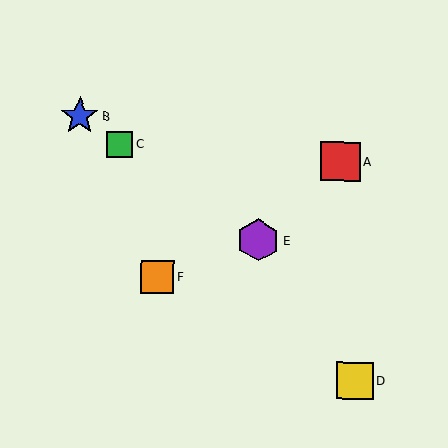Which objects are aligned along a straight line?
Objects B, C, E are aligned along a straight line.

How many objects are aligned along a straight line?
3 objects (B, C, E) are aligned along a straight line.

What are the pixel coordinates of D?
Object D is at (355, 381).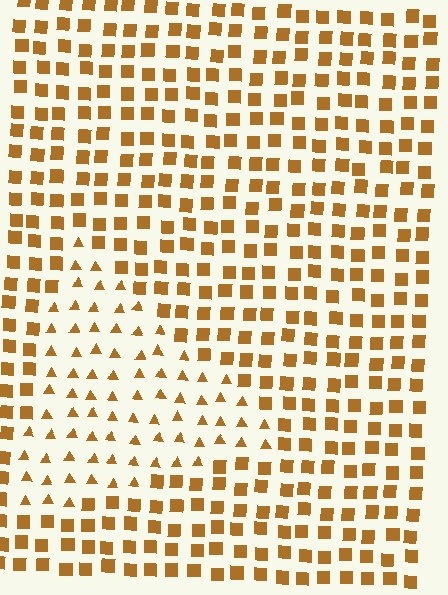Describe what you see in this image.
The image is filled with small brown elements arranged in a uniform grid. A triangle-shaped region contains triangles, while the surrounding area contains squares. The boundary is defined purely by the change in element shape.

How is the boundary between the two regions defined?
The boundary is defined by a change in element shape: triangles inside vs. squares outside. All elements share the same color and spacing.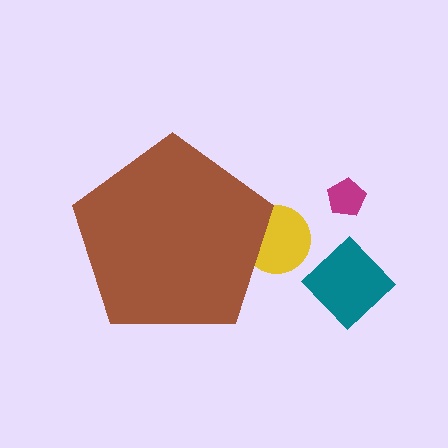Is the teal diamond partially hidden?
No, the teal diamond is fully visible.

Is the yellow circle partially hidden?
Yes, the yellow circle is partially hidden behind the brown pentagon.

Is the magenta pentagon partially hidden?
No, the magenta pentagon is fully visible.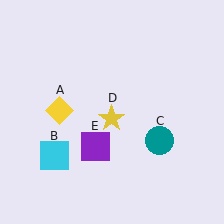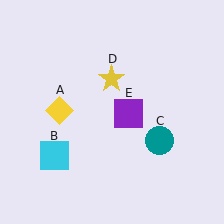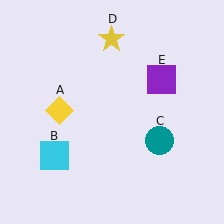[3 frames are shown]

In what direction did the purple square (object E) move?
The purple square (object E) moved up and to the right.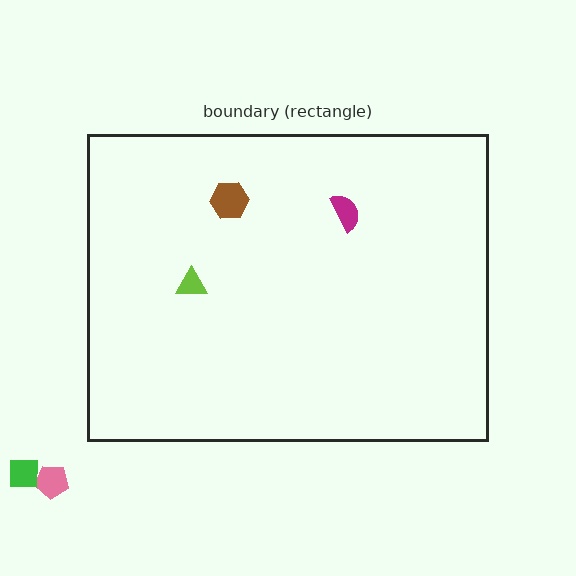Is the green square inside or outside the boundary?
Outside.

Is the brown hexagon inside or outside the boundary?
Inside.